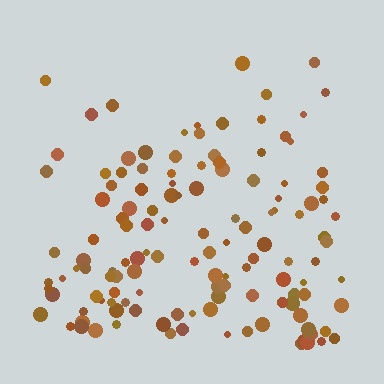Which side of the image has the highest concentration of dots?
The bottom.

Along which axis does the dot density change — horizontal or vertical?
Vertical.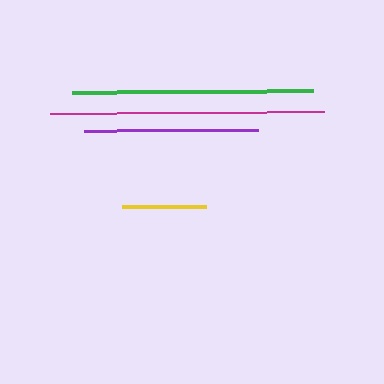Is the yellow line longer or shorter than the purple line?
The purple line is longer than the yellow line.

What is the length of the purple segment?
The purple segment is approximately 173 pixels long.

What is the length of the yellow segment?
The yellow segment is approximately 85 pixels long.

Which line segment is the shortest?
The yellow line is the shortest at approximately 85 pixels.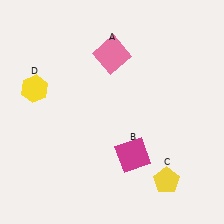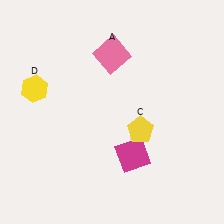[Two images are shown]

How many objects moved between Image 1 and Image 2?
1 object moved between the two images.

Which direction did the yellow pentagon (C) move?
The yellow pentagon (C) moved up.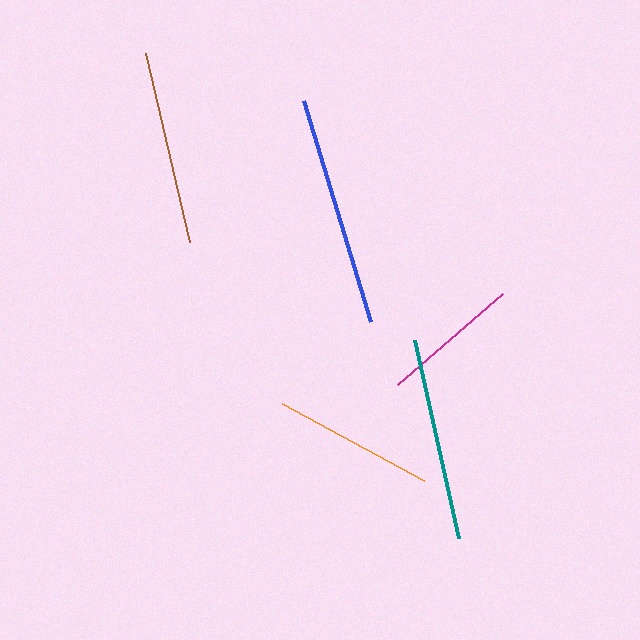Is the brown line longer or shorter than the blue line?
The blue line is longer than the brown line.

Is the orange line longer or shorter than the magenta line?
The orange line is longer than the magenta line.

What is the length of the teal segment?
The teal segment is approximately 203 pixels long.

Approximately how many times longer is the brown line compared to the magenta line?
The brown line is approximately 1.4 times the length of the magenta line.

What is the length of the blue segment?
The blue segment is approximately 230 pixels long.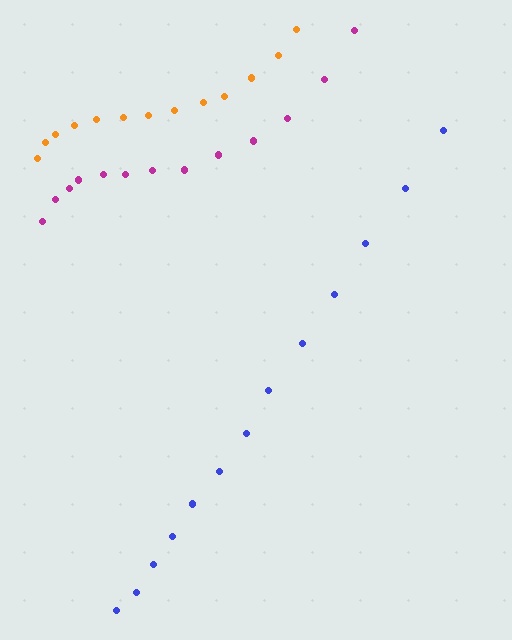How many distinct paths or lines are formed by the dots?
There are 3 distinct paths.